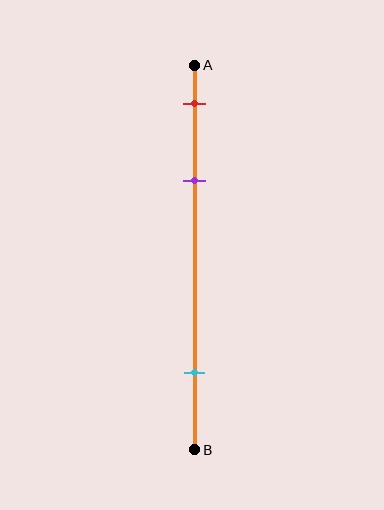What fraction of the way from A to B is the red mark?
The red mark is approximately 10% (0.1) of the way from A to B.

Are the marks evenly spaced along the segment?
No, the marks are not evenly spaced.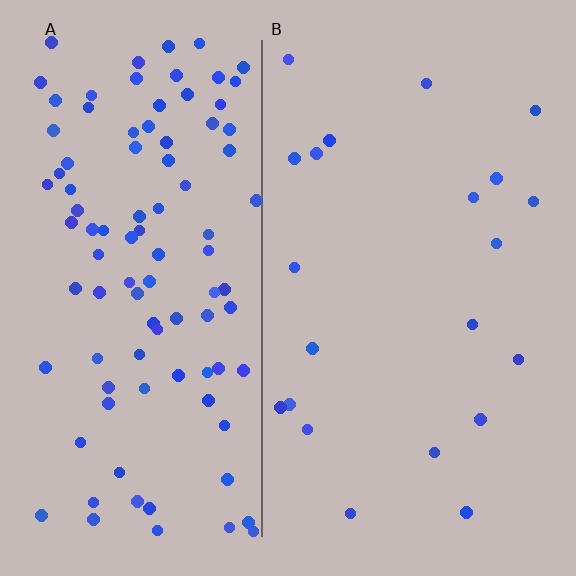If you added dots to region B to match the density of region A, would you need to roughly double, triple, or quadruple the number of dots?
Approximately quadruple.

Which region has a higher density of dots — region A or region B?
A (the left).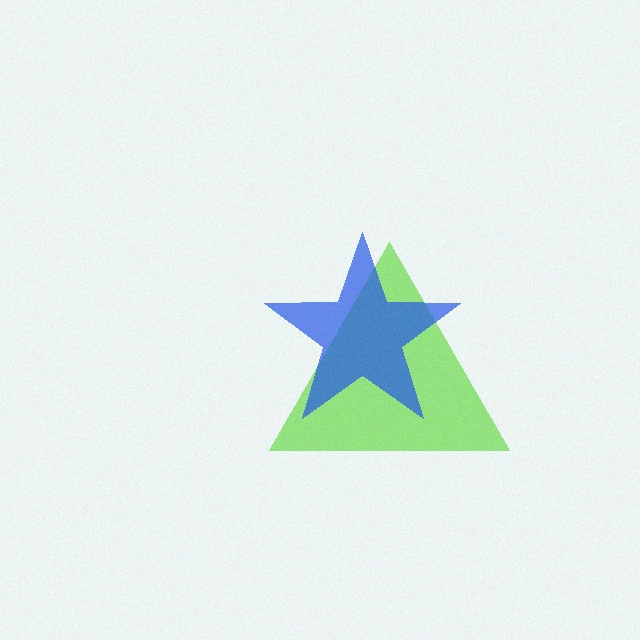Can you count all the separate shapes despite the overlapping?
Yes, there are 2 separate shapes.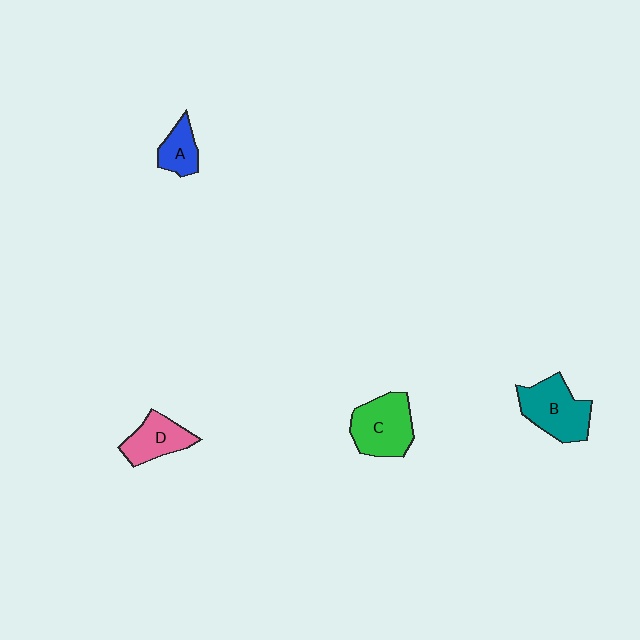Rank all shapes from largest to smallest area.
From largest to smallest: B (teal), C (green), D (pink), A (blue).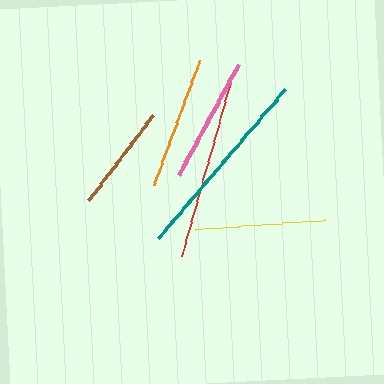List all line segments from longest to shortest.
From longest to shortest: teal, red, orange, yellow, pink, brown.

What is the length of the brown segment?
The brown segment is approximately 108 pixels long.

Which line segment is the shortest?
The brown line is the shortest at approximately 108 pixels.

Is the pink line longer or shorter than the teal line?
The teal line is longer than the pink line.